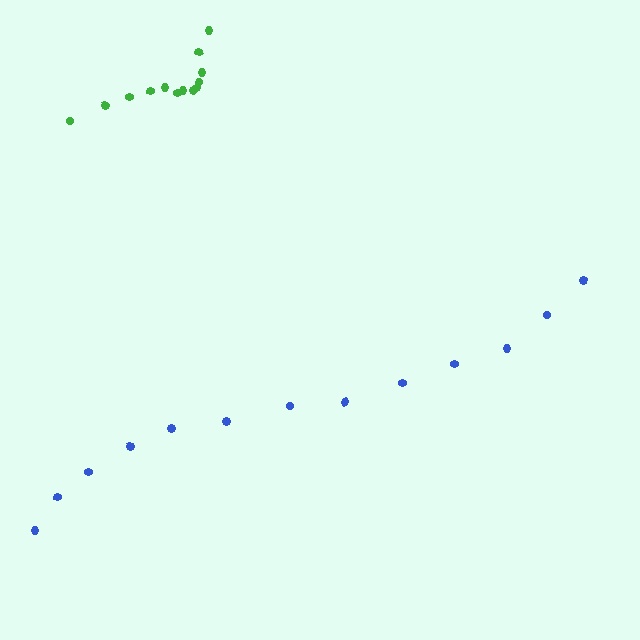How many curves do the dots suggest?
There are 2 distinct paths.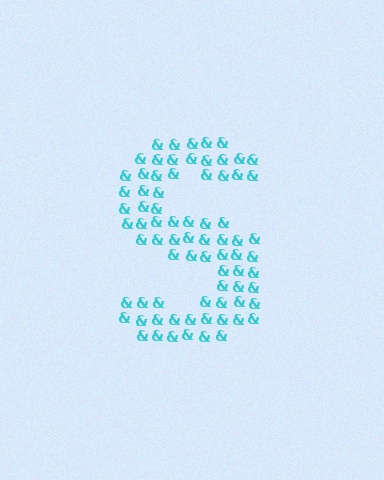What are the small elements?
The small elements are ampersands.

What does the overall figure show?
The overall figure shows the letter S.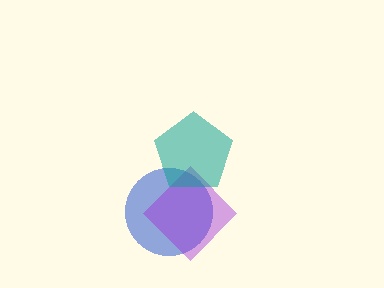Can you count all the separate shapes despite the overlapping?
Yes, there are 3 separate shapes.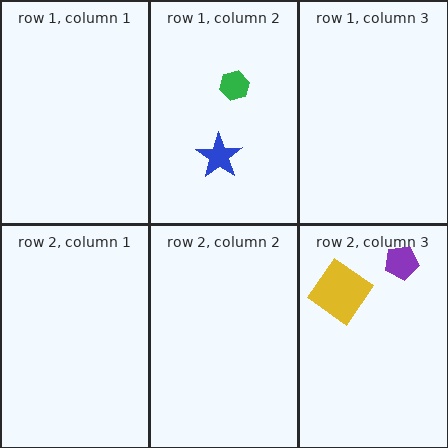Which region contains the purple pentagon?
The row 2, column 3 region.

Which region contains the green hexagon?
The row 1, column 2 region.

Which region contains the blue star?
The row 1, column 2 region.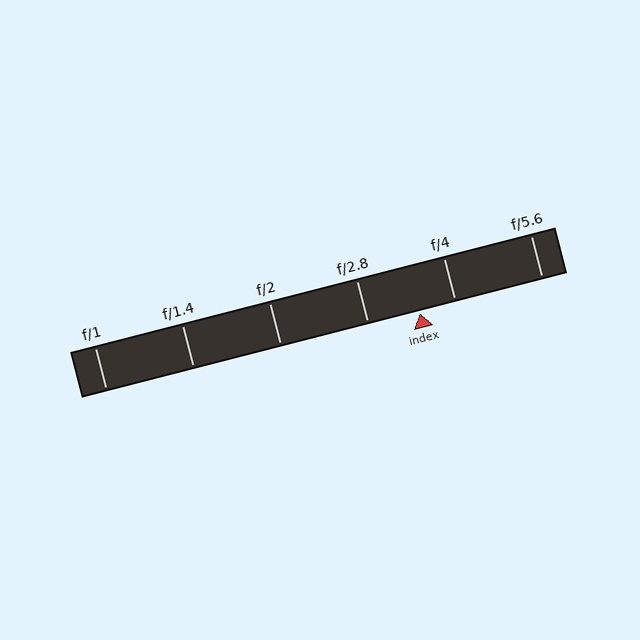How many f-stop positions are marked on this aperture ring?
There are 6 f-stop positions marked.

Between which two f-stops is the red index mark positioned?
The index mark is between f/2.8 and f/4.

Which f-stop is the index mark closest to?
The index mark is closest to f/4.